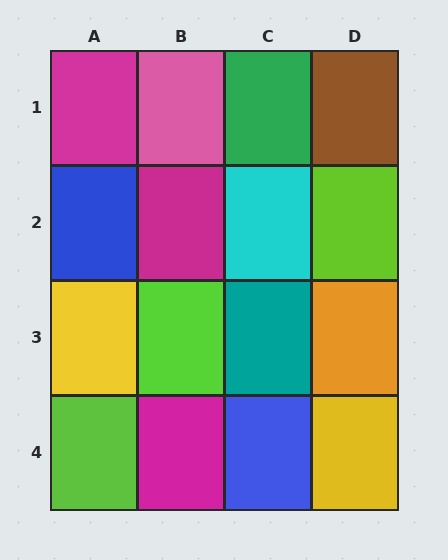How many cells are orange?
1 cell is orange.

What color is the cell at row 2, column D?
Lime.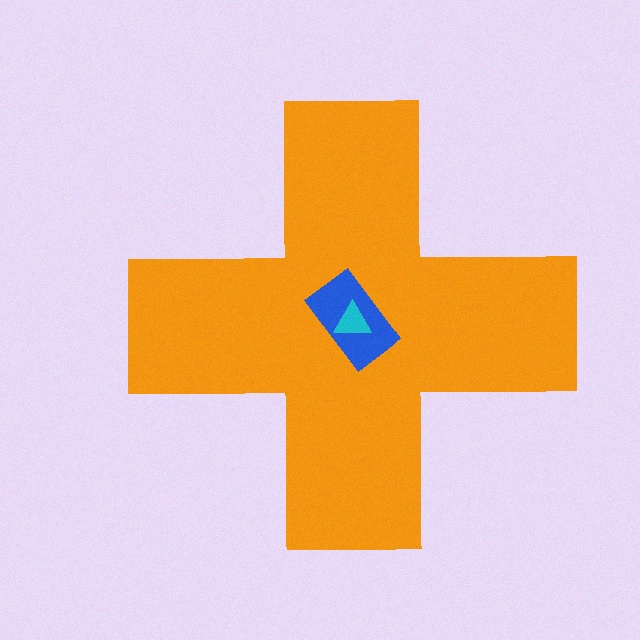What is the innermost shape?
The cyan triangle.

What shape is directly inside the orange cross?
The blue rectangle.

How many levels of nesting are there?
3.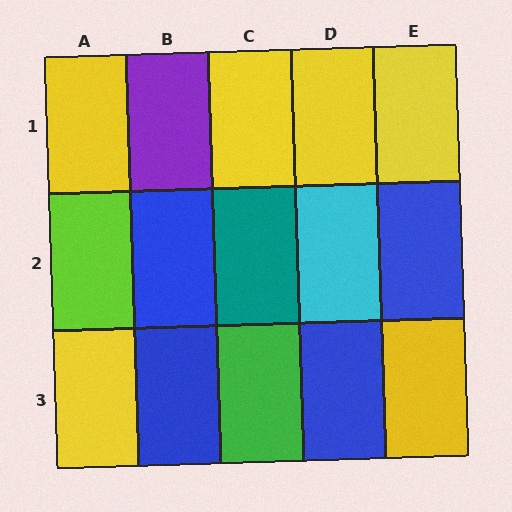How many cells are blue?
4 cells are blue.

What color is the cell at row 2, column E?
Blue.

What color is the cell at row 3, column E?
Yellow.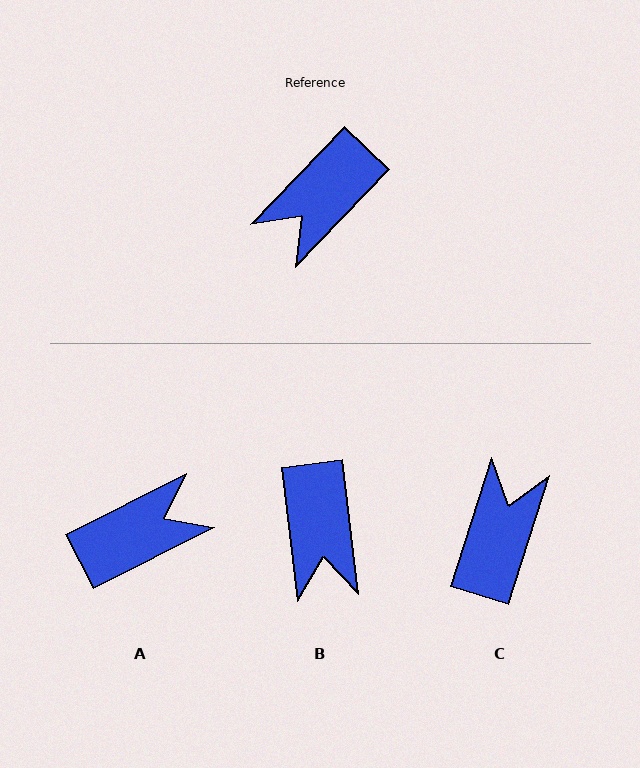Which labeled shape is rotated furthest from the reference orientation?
A, about 160 degrees away.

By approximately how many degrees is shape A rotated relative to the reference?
Approximately 160 degrees counter-clockwise.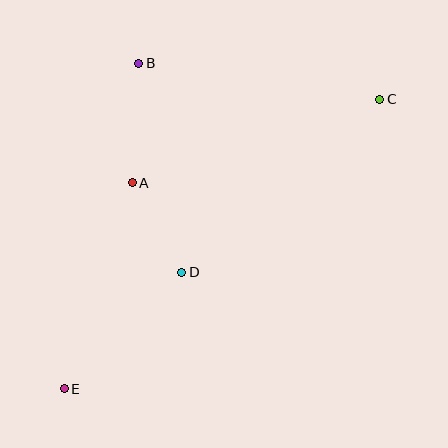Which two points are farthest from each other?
Points C and E are farthest from each other.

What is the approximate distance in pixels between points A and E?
The distance between A and E is approximately 217 pixels.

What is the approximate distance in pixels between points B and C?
The distance between B and C is approximately 243 pixels.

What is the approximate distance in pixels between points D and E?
The distance between D and E is approximately 166 pixels.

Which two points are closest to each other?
Points A and D are closest to each other.